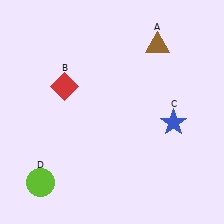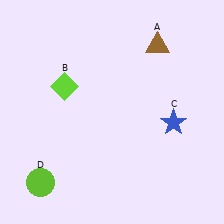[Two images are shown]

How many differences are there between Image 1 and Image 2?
There is 1 difference between the two images.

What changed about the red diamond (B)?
In Image 1, B is red. In Image 2, it changed to lime.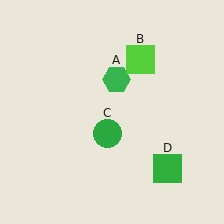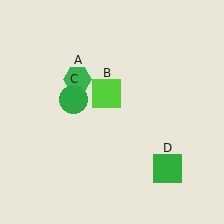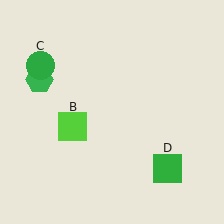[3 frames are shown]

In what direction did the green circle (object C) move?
The green circle (object C) moved up and to the left.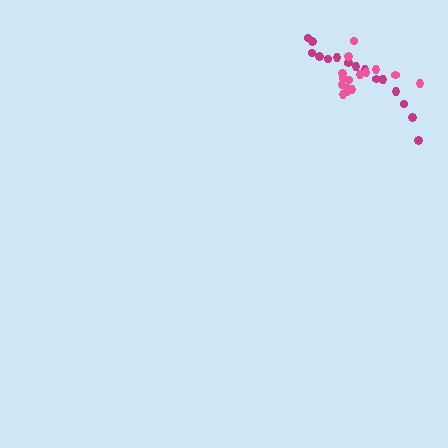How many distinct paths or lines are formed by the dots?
There are 2 distinct paths.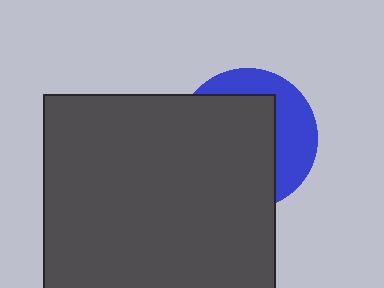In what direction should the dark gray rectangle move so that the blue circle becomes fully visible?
The dark gray rectangle should move left. That is the shortest direction to clear the overlap and leave the blue circle fully visible.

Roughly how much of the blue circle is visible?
A small part of it is visible (roughly 36%).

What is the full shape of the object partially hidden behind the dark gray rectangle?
The partially hidden object is a blue circle.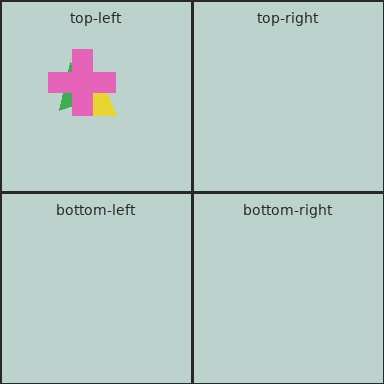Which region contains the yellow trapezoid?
The top-left region.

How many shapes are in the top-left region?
3.